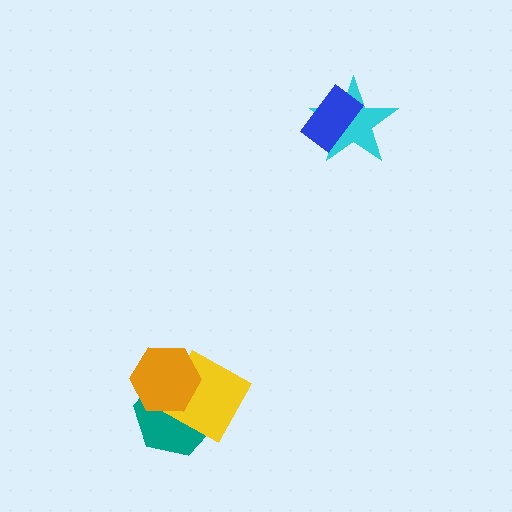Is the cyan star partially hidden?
Yes, it is partially covered by another shape.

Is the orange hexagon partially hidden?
No, no other shape covers it.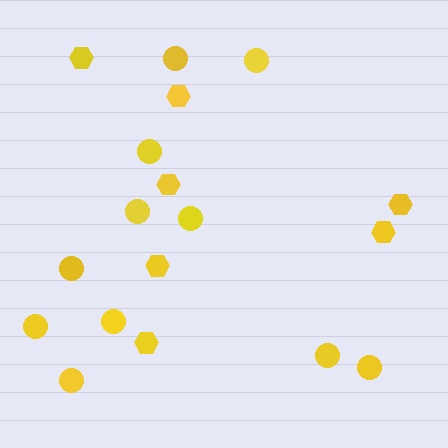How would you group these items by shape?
There are 2 groups: one group of circles (11) and one group of hexagons (7).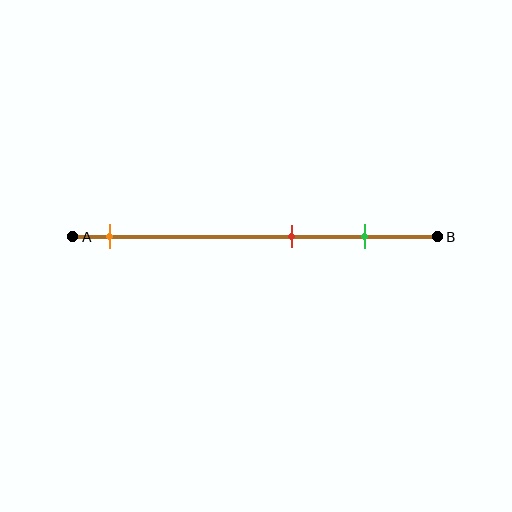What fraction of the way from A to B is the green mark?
The green mark is approximately 80% (0.8) of the way from A to B.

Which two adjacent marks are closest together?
The red and green marks are the closest adjacent pair.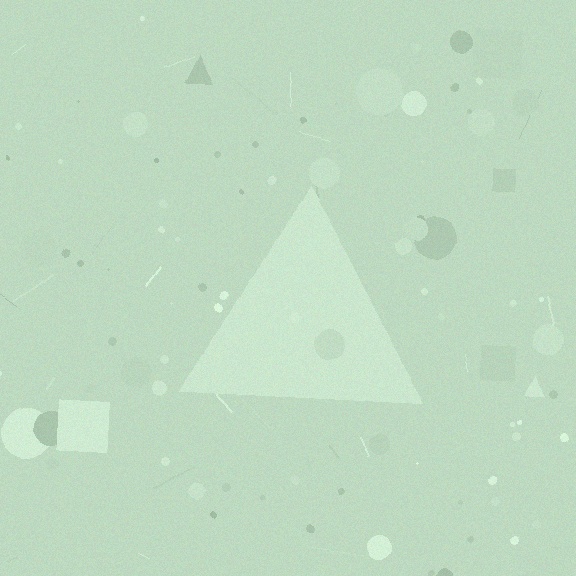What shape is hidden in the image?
A triangle is hidden in the image.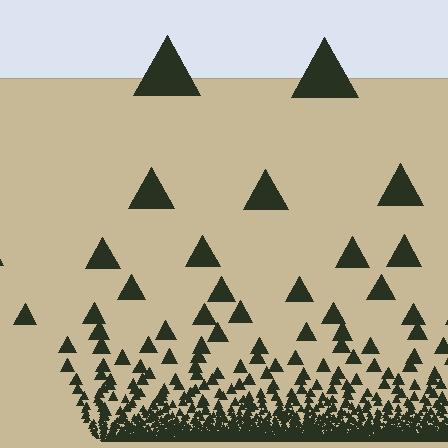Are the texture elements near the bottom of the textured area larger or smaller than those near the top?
Smaller. The gradient is inverted — elements near the bottom are smaller and denser.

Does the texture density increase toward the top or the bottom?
Density increases toward the bottom.